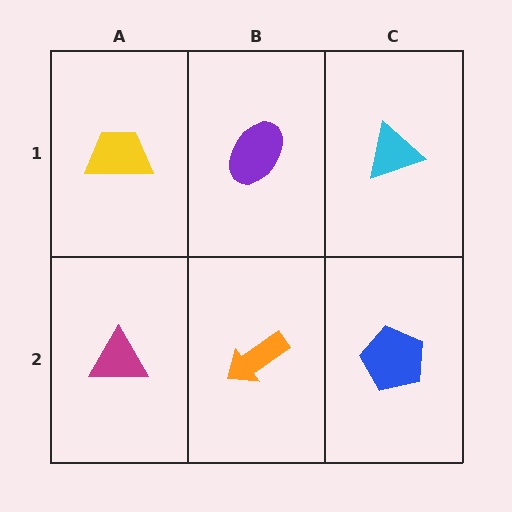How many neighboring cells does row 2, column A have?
2.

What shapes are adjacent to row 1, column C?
A blue pentagon (row 2, column C), a purple ellipse (row 1, column B).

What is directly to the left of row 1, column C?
A purple ellipse.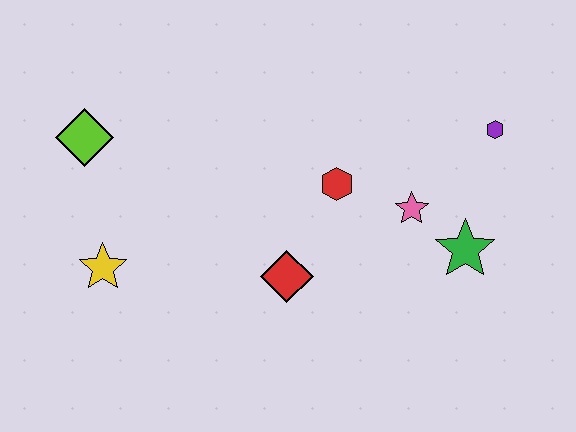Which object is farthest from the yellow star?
The purple hexagon is farthest from the yellow star.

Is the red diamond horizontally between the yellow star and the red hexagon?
Yes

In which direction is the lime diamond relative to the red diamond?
The lime diamond is to the left of the red diamond.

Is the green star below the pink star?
Yes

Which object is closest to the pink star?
The green star is closest to the pink star.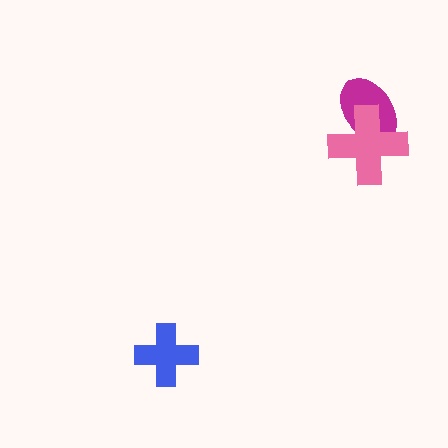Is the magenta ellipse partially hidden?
Yes, it is partially covered by another shape.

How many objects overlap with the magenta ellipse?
1 object overlaps with the magenta ellipse.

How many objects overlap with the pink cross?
1 object overlaps with the pink cross.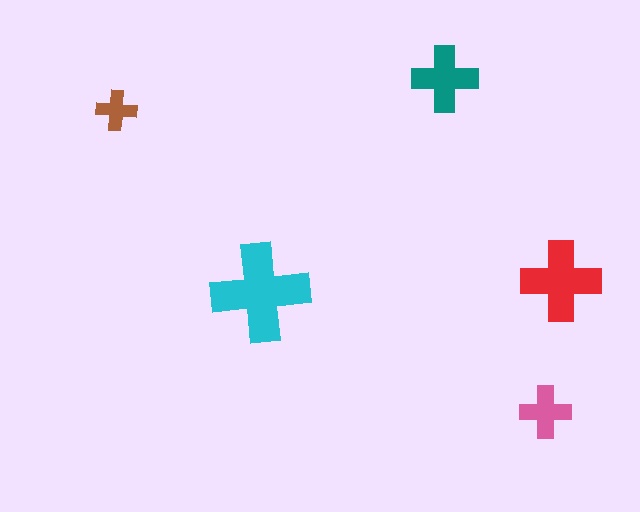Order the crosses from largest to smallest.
the cyan one, the red one, the teal one, the pink one, the brown one.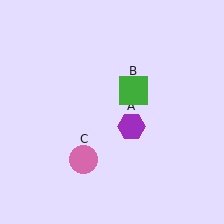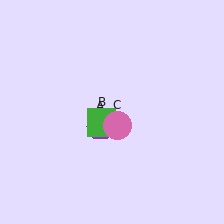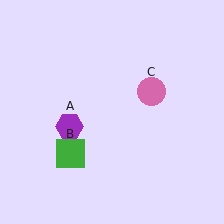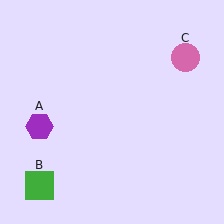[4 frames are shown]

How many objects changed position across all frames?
3 objects changed position: purple hexagon (object A), green square (object B), pink circle (object C).